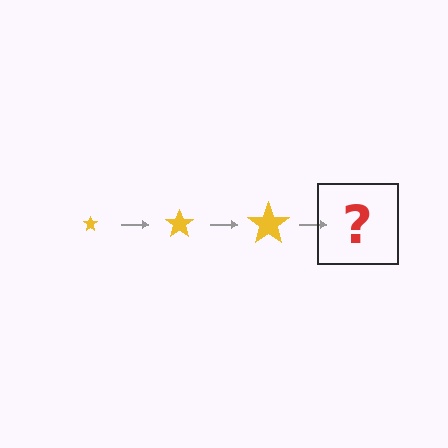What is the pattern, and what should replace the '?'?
The pattern is that the star gets progressively larger each step. The '?' should be a yellow star, larger than the previous one.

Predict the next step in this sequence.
The next step is a yellow star, larger than the previous one.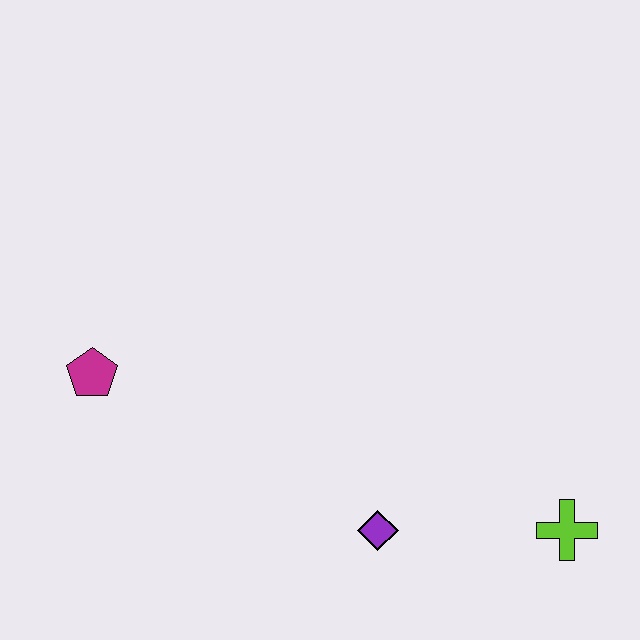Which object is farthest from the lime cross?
The magenta pentagon is farthest from the lime cross.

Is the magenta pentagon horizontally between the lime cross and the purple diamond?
No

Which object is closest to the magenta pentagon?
The purple diamond is closest to the magenta pentagon.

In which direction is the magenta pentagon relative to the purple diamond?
The magenta pentagon is to the left of the purple diamond.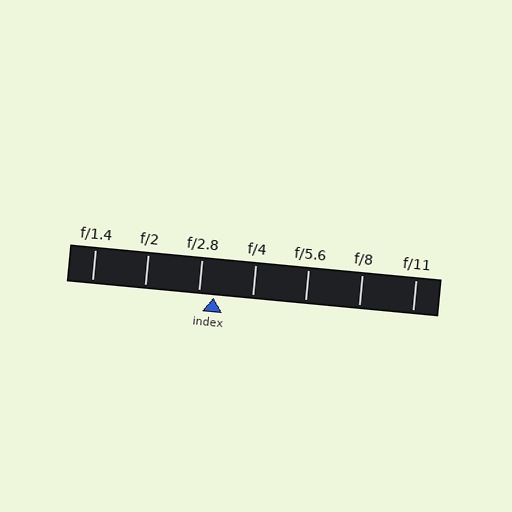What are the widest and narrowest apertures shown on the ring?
The widest aperture shown is f/1.4 and the narrowest is f/11.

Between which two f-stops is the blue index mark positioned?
The index mark is between f/2.8 and f/4.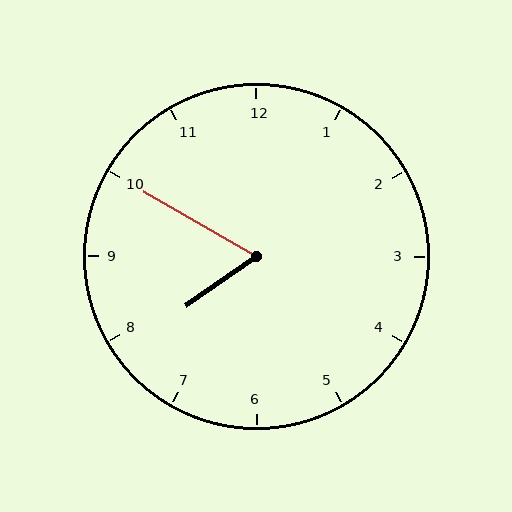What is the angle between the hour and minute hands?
Approximately 65 degrees.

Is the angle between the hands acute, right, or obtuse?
It is acute.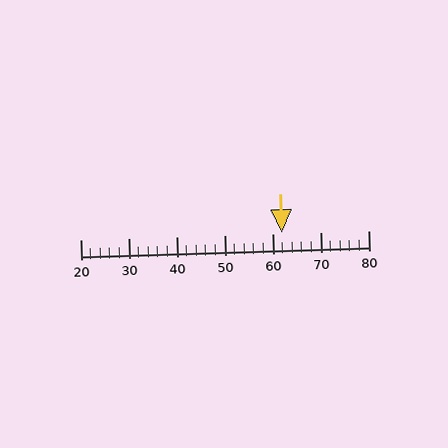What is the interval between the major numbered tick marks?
The major tick marks are spaced 10 units apart.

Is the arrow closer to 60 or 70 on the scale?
The arrow is closer to 60.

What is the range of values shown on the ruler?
The ruler shows values from 20 to 80.